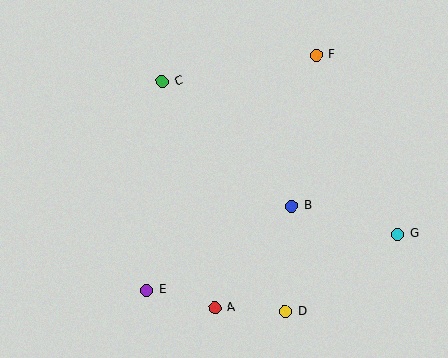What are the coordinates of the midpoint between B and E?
The midpoint between B and E is at (219, 248).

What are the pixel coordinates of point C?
Point C is at (162, 81).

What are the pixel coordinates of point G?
Point G is at (398, 234).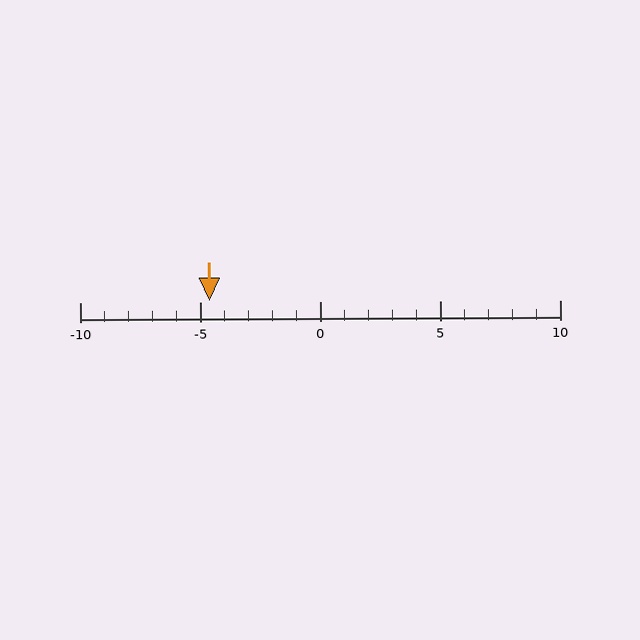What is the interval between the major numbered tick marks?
The major tick marks are spaced 5 units apart.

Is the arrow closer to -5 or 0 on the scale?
The arrow is closer to -5.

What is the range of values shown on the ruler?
The ruler shows values from -10 to 10.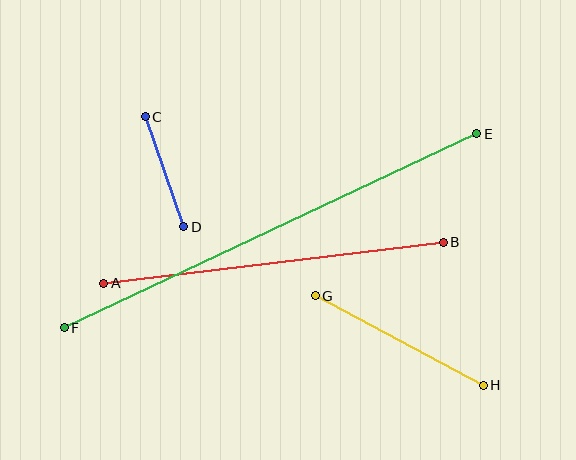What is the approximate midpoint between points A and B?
The midpoint is at approximately (273, 263) pixels.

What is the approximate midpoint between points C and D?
The midpoint is at approximately (165, 172) pixels.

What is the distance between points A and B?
The distance is approximately 342 pixels.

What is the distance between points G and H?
The distance is approximately 190 pixels.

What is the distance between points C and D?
The distance is approximately 117 pixels.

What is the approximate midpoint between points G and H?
The midpoint is at approximately (399, 340) pixels.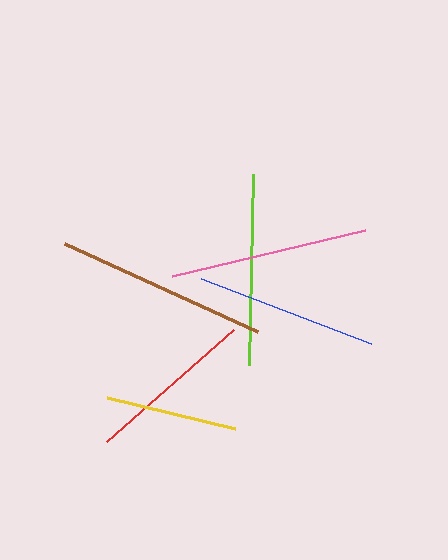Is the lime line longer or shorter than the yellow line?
The lime line is longer than the yellow line.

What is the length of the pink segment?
The pink segment is approximately 199 pixels long.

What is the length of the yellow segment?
The yellow segment is approximately 132 pixels long.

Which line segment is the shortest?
The yellow line is the shortest at approximately 132 pixels.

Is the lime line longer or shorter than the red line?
The lime line is longer than the red line.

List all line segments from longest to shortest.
From longest to shortest: brown, pink, lime, blue, red, yellow.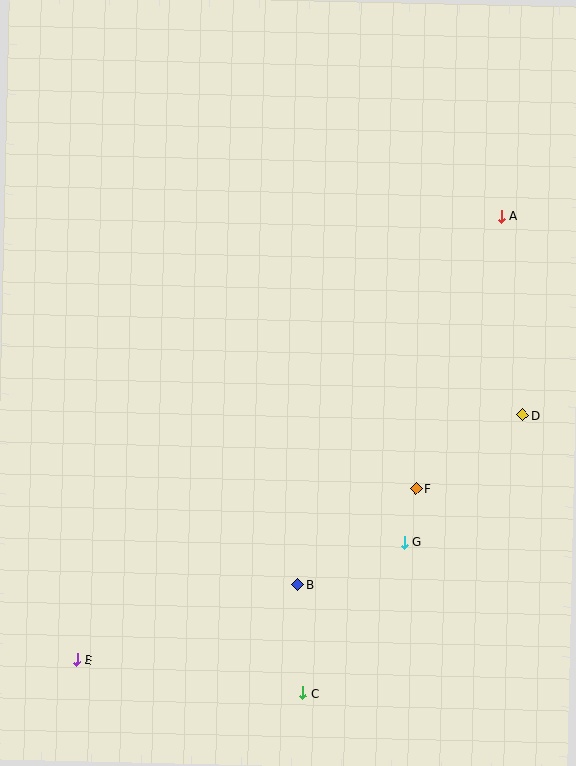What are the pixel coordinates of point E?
Point E is at (77, 660).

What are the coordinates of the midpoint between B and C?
The midpoint between B and C is at (300, 639).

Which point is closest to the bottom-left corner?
Point E is closest to the bottom-left corner.